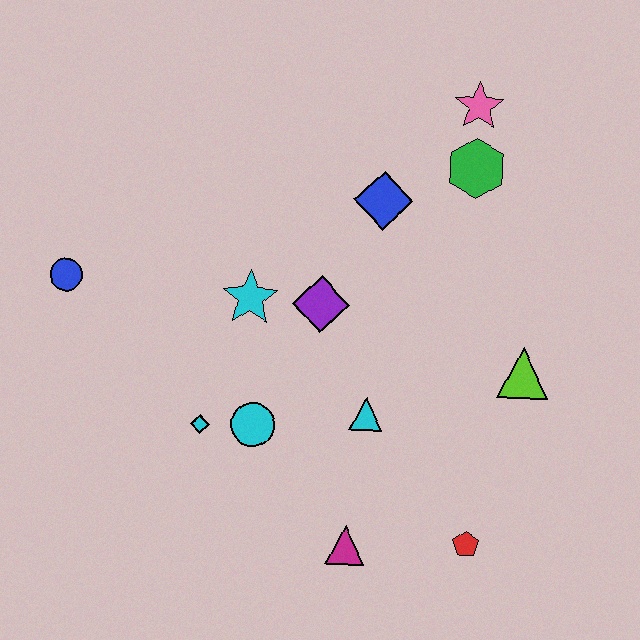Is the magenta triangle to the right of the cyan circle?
Yes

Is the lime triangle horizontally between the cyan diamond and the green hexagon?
No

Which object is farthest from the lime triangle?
The blue circle is farthest from the lime triangle.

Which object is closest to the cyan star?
The purple diamond is closest to the cyan star.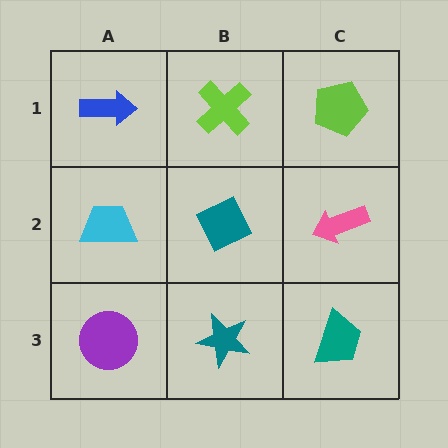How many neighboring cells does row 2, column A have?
3.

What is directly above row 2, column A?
A blue arrow.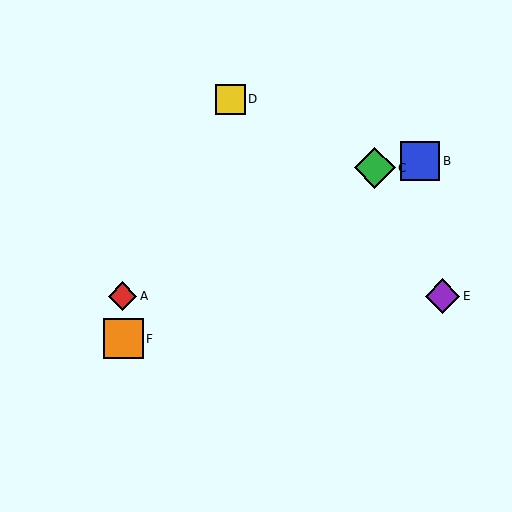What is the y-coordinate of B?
Object B is at y≈161.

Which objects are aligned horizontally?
Objects A, E are aligned horizontally.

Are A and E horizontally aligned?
Yes, both are at y≈296.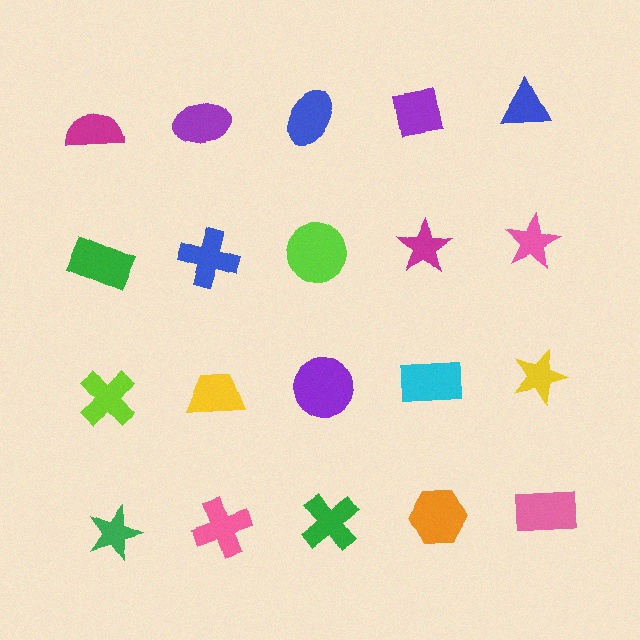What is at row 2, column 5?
A pink star.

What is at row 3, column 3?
A purple circle.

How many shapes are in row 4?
5 shapes.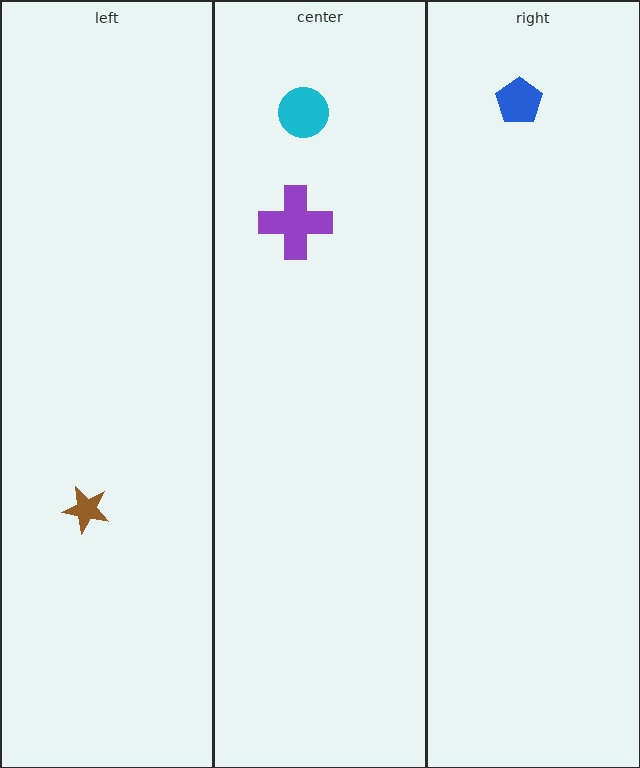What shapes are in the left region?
The brown star.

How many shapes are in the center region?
2.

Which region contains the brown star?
The left region.